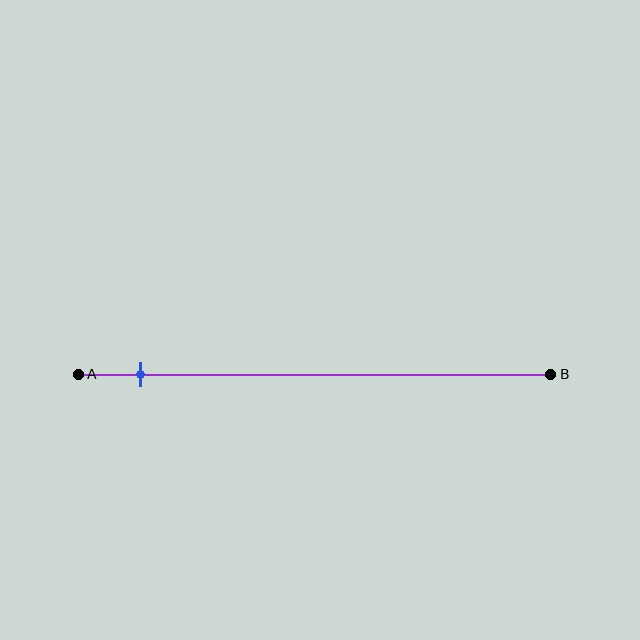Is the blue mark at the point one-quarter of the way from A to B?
No, the mark is at about 15% from A, not at the 25% one-quarter point.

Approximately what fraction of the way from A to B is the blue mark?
The blue mark is approximately 15% of the way from A to B.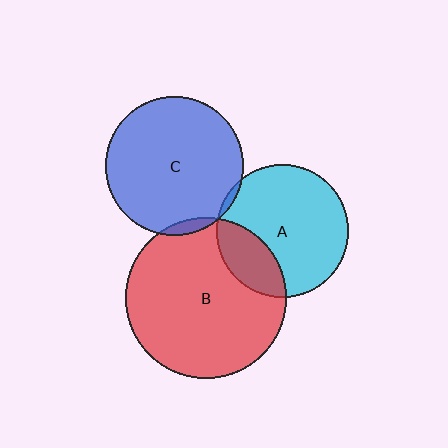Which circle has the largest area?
Circle B (red).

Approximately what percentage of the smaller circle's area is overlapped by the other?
Approximately 5%.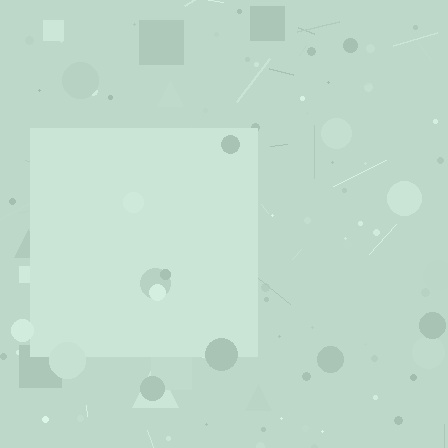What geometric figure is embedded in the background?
A square is embedded in the background.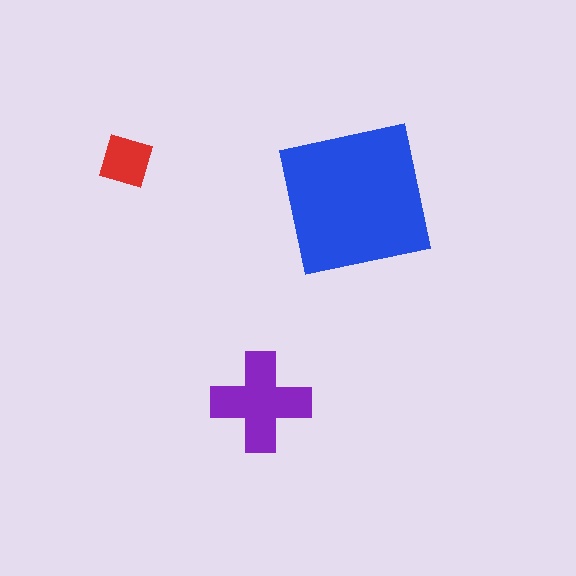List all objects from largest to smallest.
The blue square, the purple cross, the red diamond.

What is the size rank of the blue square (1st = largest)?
1st.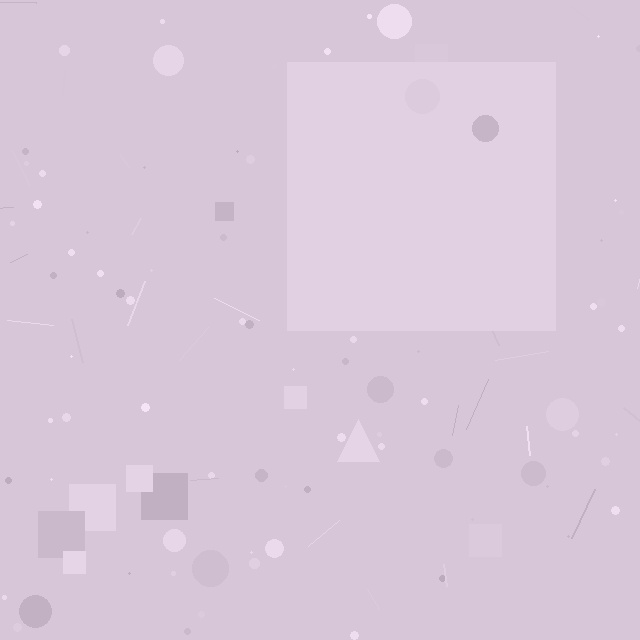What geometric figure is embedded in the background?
A square is embedded in the background.